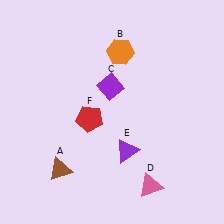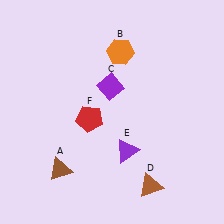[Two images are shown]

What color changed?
The triangle (D) changed from pink in Image 1 to brown in Image 2.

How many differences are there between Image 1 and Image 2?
There is 1 difference between the two images.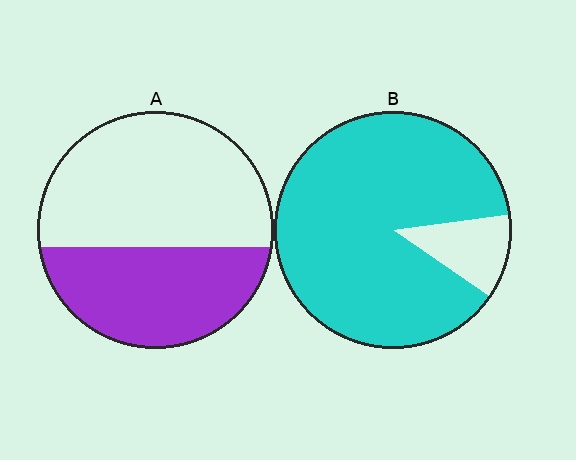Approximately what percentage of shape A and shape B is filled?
A is approximately 40% and B is approximately 90%.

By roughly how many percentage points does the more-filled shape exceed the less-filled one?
By roughly 45 percentage points (B over A).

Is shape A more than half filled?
No.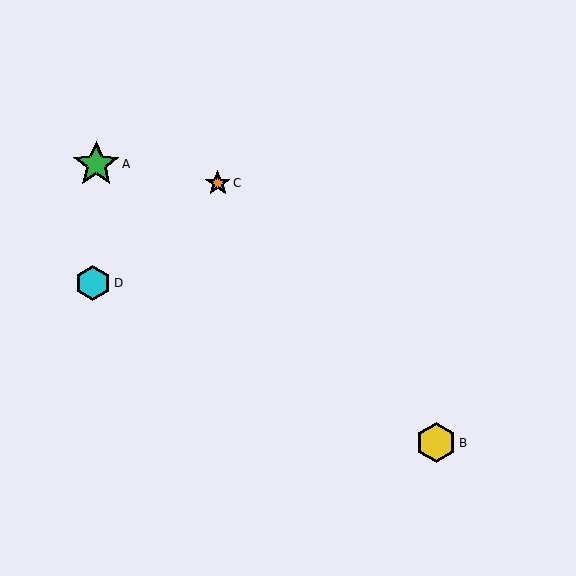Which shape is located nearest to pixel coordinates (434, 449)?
The yellow hexagon (labeled B) at (436, 443) is nearest to that location.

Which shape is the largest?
The green star (labeled A) is the largest.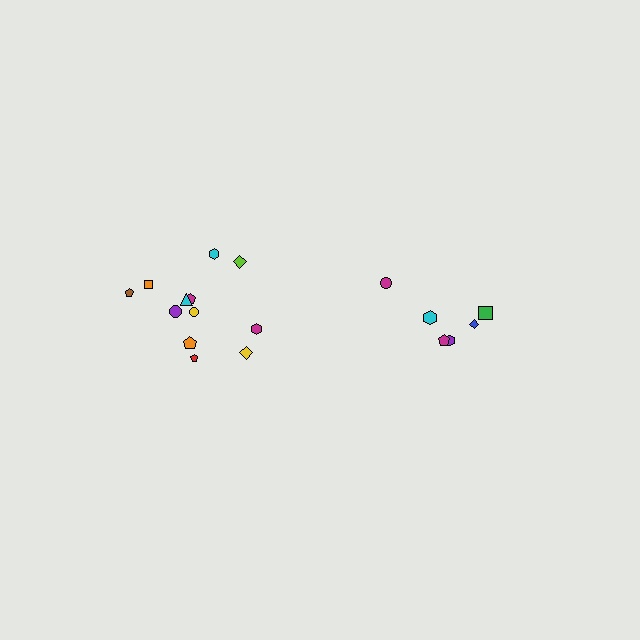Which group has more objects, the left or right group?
The left group.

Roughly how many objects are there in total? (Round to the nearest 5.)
Roughly 20 objects in total.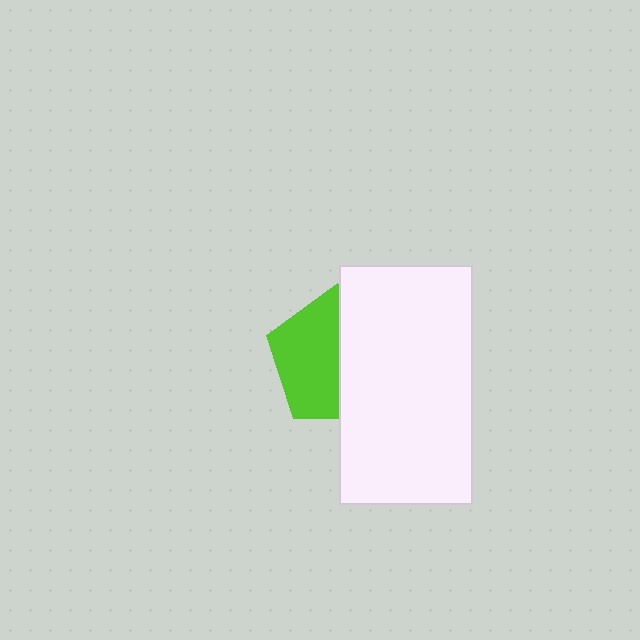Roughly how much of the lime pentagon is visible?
About half of it is visible (roughly 52%).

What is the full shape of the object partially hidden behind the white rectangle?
The partially hidden object is a lime pentagon.